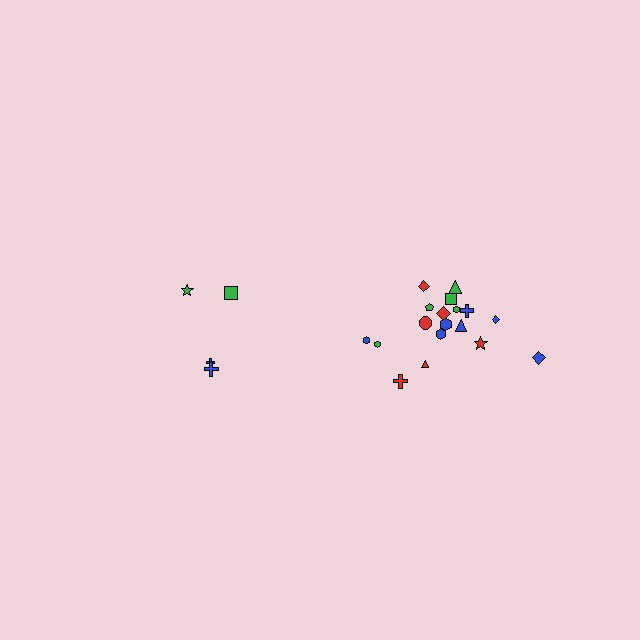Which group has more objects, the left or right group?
The right group.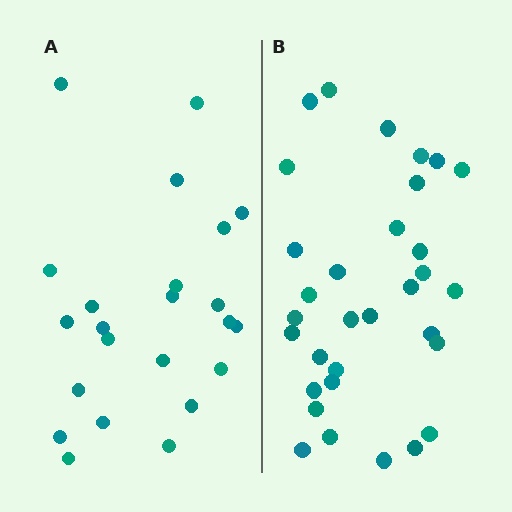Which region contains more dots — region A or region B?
Region B (the right region) has more dots.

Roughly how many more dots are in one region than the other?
Region B has roughly 8 or so more dots than region A.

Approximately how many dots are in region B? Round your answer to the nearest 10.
About 30 dots. (The exact count is 32, which rounds to 30.)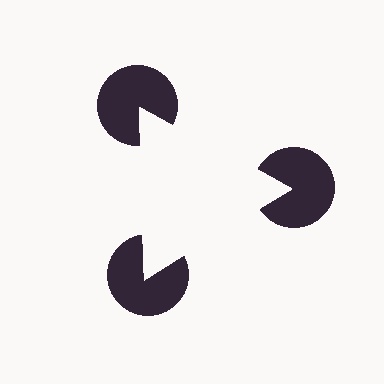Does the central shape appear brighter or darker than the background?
It typically appears slightly brighter than the background, even though no actual brightness change is drawn.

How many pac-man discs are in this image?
There are 3 — one at each vertex of the illusory triangle.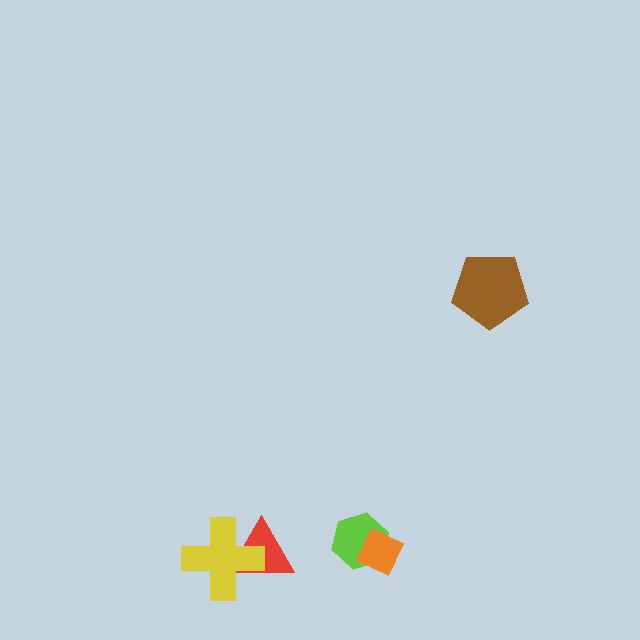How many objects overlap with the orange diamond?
1 object overlaps with the orange diamond.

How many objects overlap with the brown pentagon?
0 objects overlap with the brown pentagon.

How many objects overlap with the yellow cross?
1 object overlaps with the yellow cross.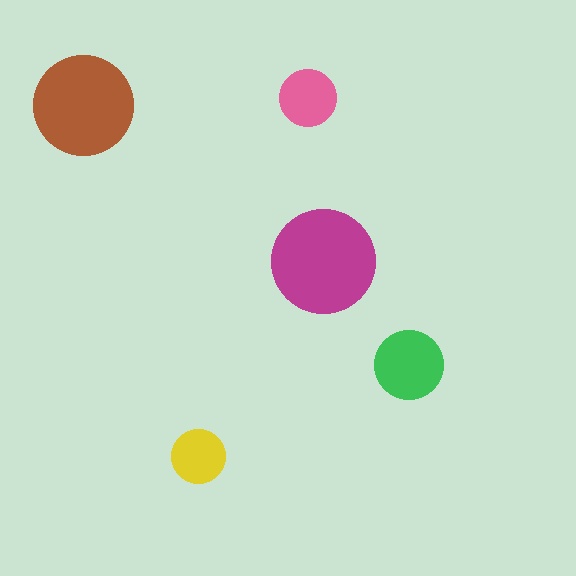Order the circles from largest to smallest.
the magenta one, the brown one, the green one, the pink one, the yellow one.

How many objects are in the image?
There are 5 objects in the image.